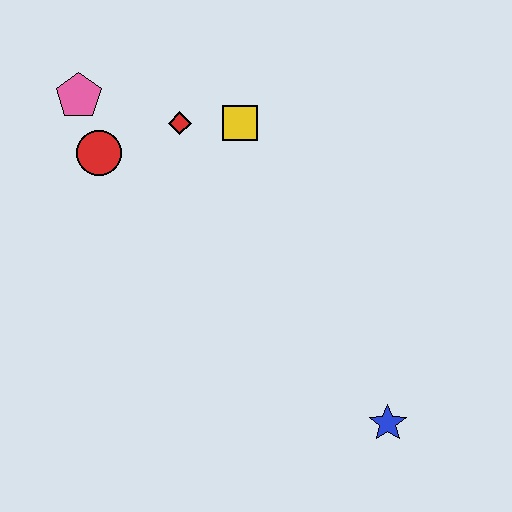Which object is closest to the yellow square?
The red diamond is closest to the yellow square.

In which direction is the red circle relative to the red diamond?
The red circle is to the left of the red diamond.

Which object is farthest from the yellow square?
The blue star is farthest from the yellow square.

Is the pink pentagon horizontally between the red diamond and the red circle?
No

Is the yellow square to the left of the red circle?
No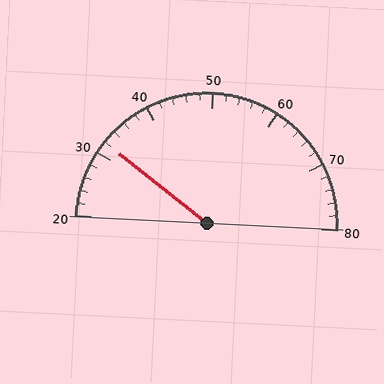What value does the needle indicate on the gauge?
The needle indicates approximately 32.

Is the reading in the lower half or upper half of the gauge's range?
The reading is in the lower half of the range (20 to 80).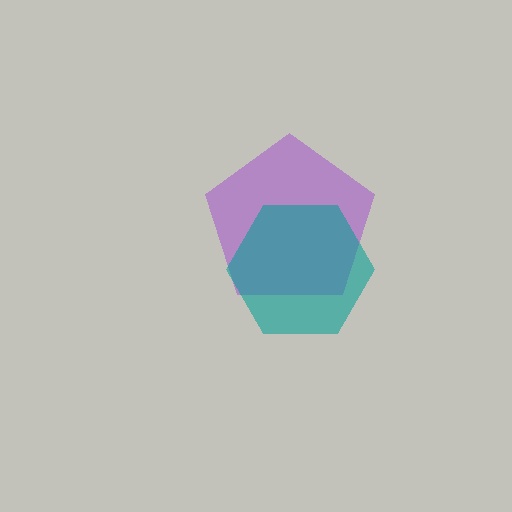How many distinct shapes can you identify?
There are 2 distinct shapes: a purple pentagon, a teal hexagon.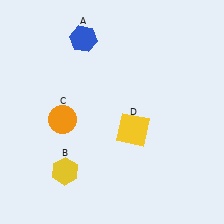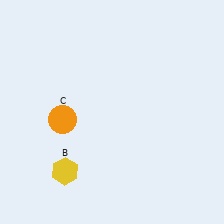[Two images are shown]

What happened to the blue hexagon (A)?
The blue hexagon (A) was removed in Image 2. It was in the top-left area of Image 1.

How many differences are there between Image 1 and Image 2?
There are 2 differences between the two images.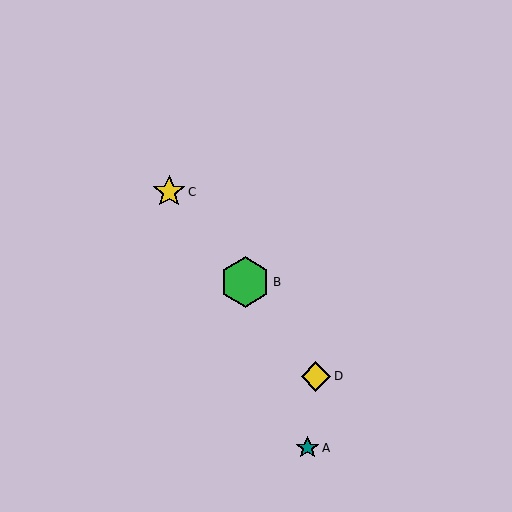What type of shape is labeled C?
Shape C is a yellow star.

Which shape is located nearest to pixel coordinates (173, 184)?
The yellow star (labeled C) at (169, 192) is nearest to that location.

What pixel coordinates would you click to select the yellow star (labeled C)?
Click at (169, 192) to select the yellow star C.